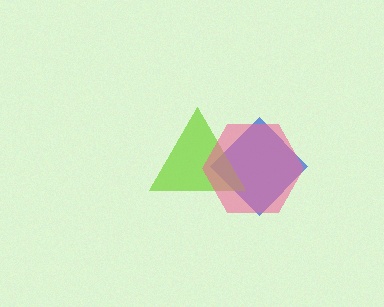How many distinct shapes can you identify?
There are 3 distinct shapes: a blue diamond, a lime triangle, a pink hexagon.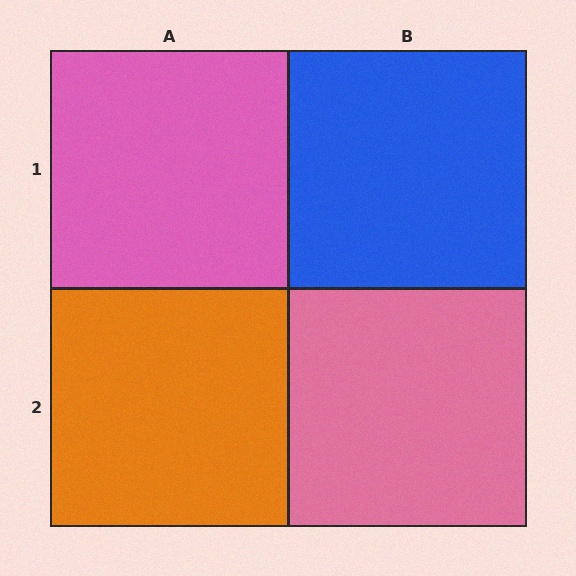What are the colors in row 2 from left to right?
Orange, pink.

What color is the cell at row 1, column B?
Blue.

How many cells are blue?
1 cell is blue.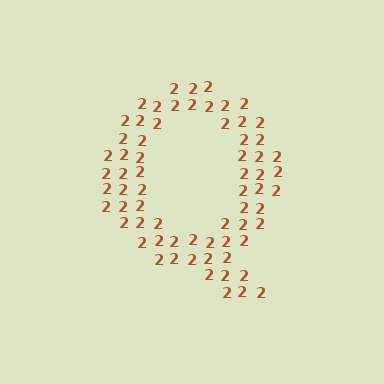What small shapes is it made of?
It is made of small digit 2's.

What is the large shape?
The large shape is the letter Q.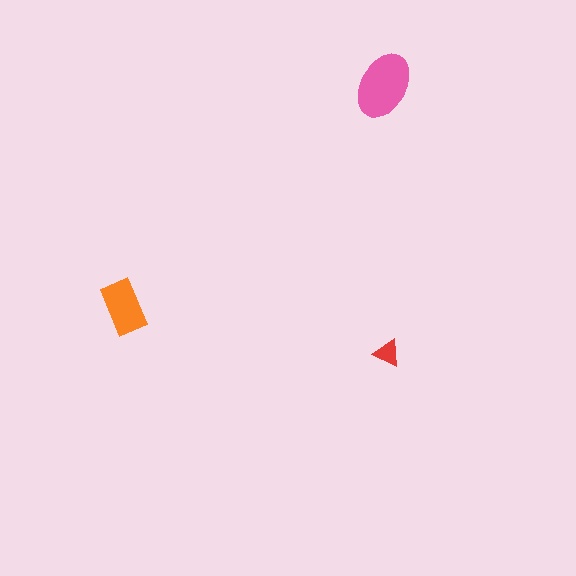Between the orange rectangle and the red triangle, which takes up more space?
The orange rectangle.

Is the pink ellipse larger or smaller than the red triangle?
Larger.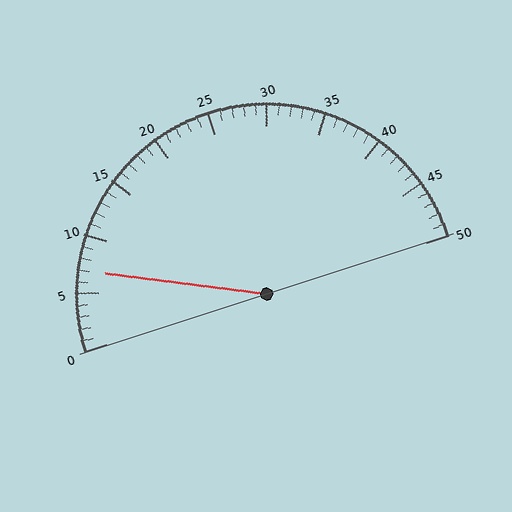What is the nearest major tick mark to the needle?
The nearest major tick mark is 5.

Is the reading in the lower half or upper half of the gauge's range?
The reading is in the lower half of the range (0 to 50).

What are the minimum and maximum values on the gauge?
The gauge ranges from 0 to 50.